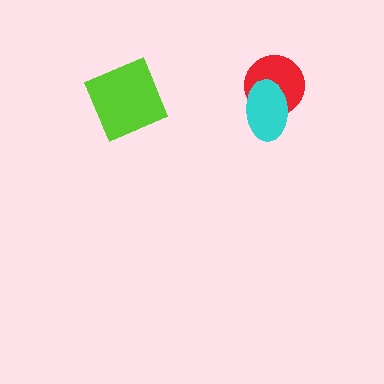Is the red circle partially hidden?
Yes, it is partially covered by another shape.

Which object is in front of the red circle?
The cyan ellipse is in front of the red circle.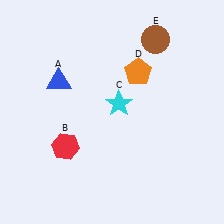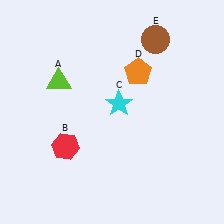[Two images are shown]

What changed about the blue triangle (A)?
In Image 1, A is blue. In Image 2, it changed to lime.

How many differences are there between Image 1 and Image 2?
There is 1 difference between the two images.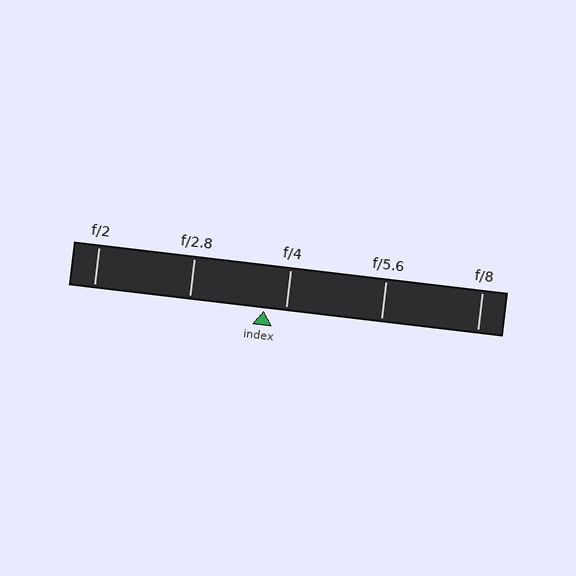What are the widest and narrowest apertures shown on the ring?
The widest aperture shown is f/2 and the narrowest is f/8.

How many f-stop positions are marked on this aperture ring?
There are 5 f-stop positions marked.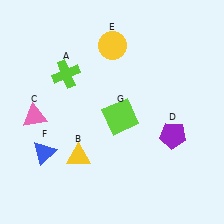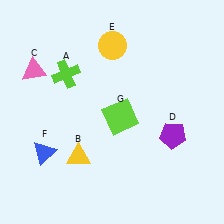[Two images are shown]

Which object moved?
The pink triangle (C) moved up.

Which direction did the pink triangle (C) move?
The pink triangle (C) moved up.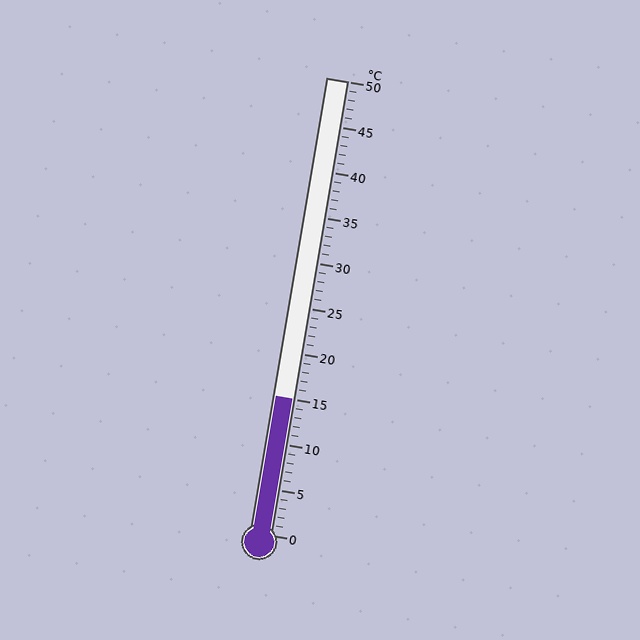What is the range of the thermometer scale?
The thermometer scale ranges from 0°C to 50°C.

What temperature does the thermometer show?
The thermometer shows approximately 15°C.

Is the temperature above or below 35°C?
The temperature is below 35°C.